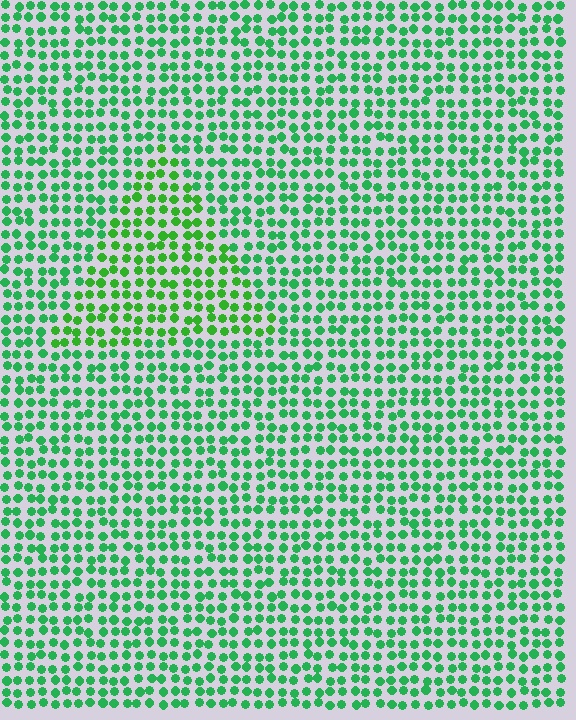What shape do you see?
I see a triangle.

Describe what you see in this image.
The image is filled with small green elements in a uniform arrangement. A triangle-shaped region is visible where the elements are tinted to a slightly different hue, forming a subtle color boundary.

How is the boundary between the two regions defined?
The boundary is defined purely by a slight shift in hue (about 24 degrees). Spacing, size, and orientation are identical on both sides.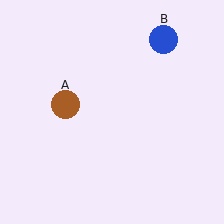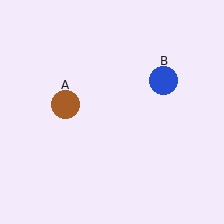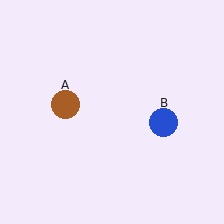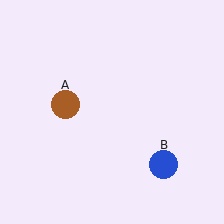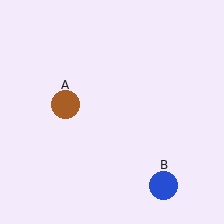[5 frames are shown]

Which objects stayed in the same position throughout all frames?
Brown circle (object A) remained stationary.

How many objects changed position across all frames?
1 object changed position: blue circle (object B).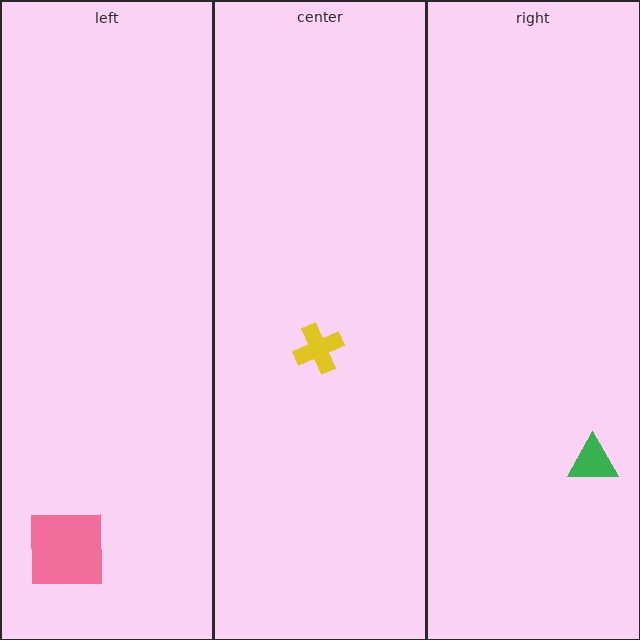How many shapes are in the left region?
1.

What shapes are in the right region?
The green triangle.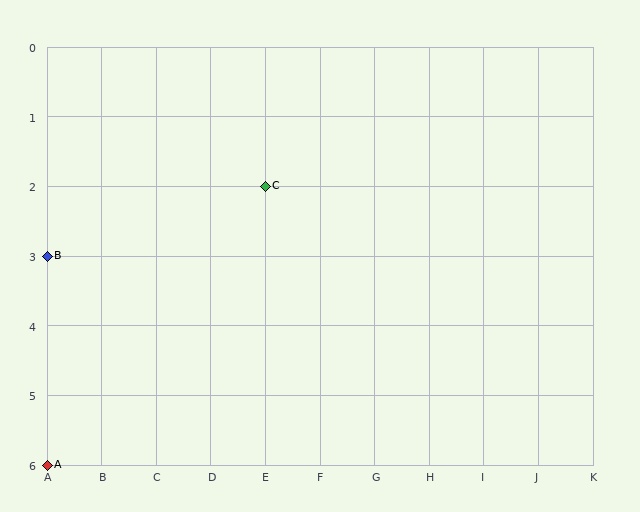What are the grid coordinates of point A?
Point A is at grid coordinates (A, 6).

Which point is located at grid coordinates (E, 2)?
Point C is at (E, 2).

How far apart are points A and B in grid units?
Points A and B are 3 rows apart.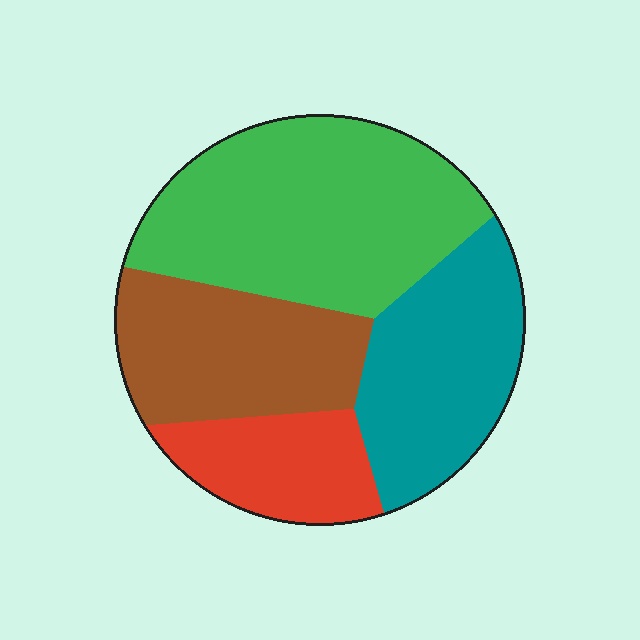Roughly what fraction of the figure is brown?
Brown covers around 25% of the figure.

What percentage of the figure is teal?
Teal covers 24% of the figure.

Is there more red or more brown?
Brown.